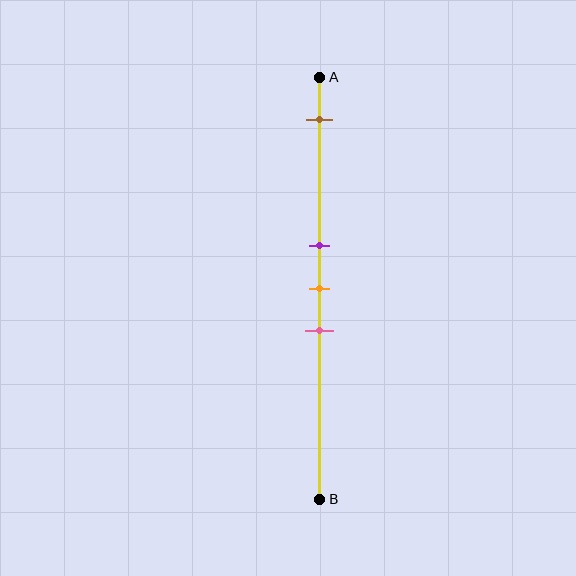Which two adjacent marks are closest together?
The purple and orange marks are the closest adjacent pair.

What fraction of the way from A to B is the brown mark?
The brown mark is approximately 10% (0.1) of the way from A to B.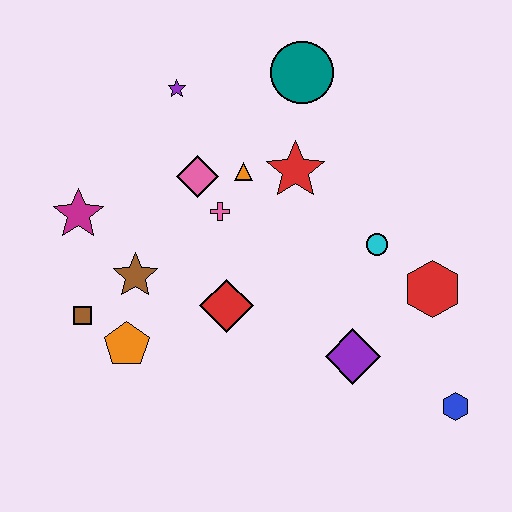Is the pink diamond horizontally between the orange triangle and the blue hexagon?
No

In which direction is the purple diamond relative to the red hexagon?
The purple diamond is to the left of the red hexagon.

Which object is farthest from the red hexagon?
The magenta star is farthest from the red hexagon.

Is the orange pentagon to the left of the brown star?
Yes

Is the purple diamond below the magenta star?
Yes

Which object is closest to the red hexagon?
The cyan circle is closest to the red hexagon.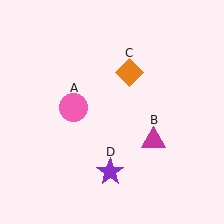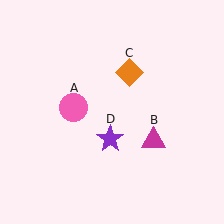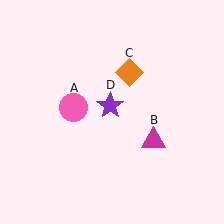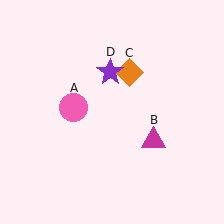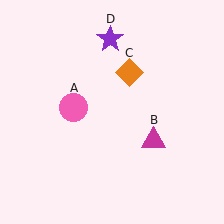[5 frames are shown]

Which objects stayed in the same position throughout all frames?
Pink circle (object A) and magenta triangle (object B) and orange diamond (object C) remained stationary.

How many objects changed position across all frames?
1 object changed position: purple star (object D).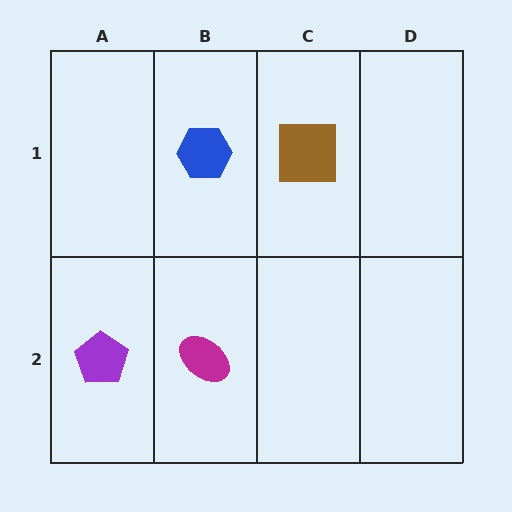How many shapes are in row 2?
2 shapes.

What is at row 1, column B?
A blue hexagon.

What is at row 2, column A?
A purple pentagon.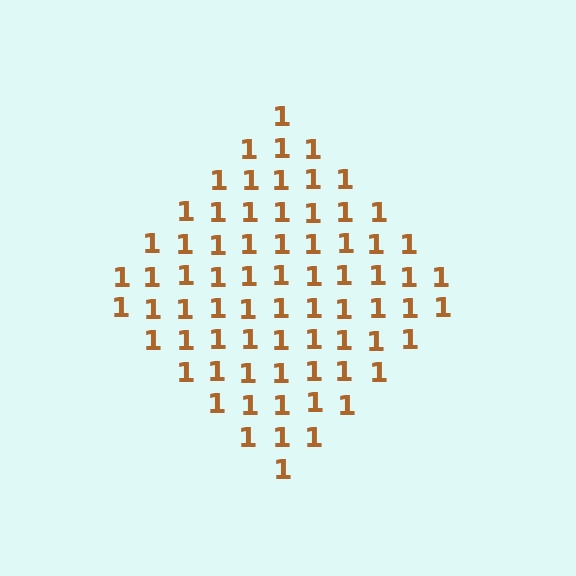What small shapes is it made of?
It is made of small digit 1's.